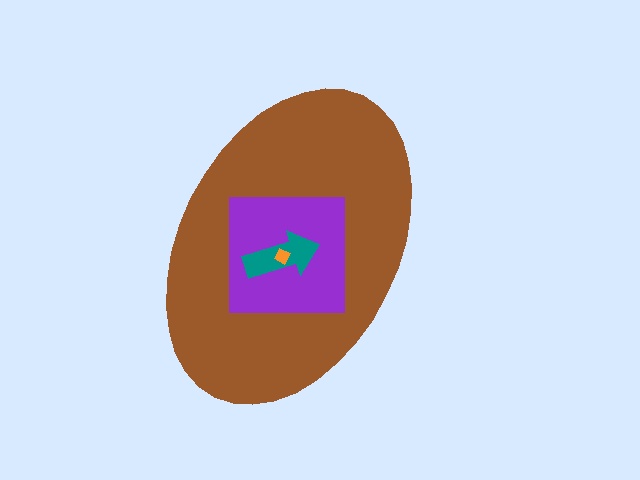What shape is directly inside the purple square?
The teal arrow.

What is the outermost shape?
The brown ellipse.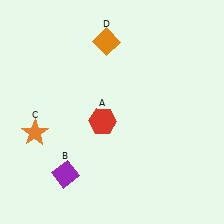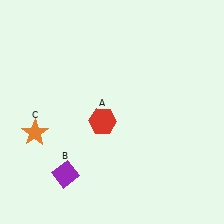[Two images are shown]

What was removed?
The orange diamond (D) was removed in Image 2.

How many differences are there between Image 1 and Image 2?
There is 1 difference between the two images.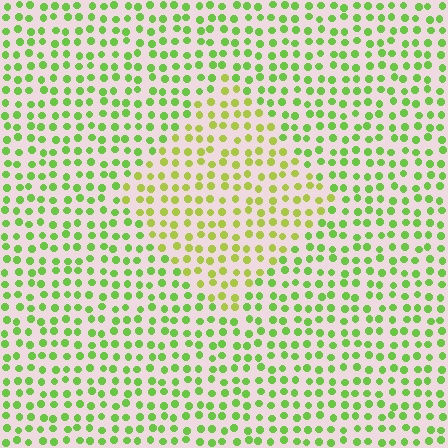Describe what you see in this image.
The image is filled with small lime elements in a uniform arrangement. A diamond-shaped region is visible where the elements are tinted to a slightly different hue, forming a subtle color boundary.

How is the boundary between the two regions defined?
The boundary is defined purely by a slight shift in hue (about 29 degrees). Spacing, size, and orientation are identical on both sides.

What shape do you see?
I see a diamond.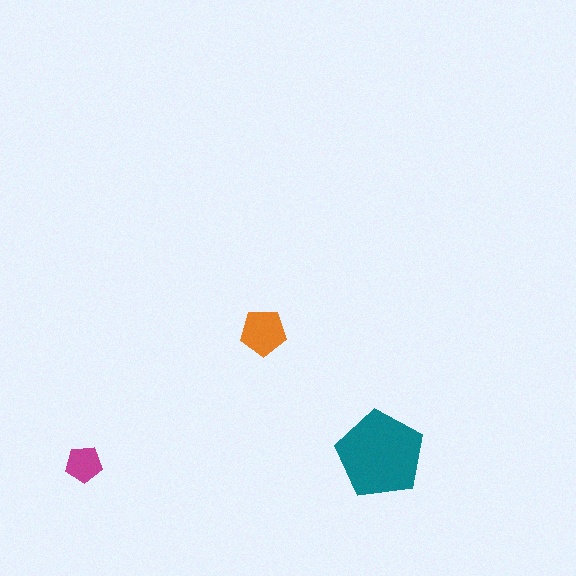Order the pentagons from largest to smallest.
the teal one, the orange one, the magenta one.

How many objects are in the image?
There are 3 objects in the image.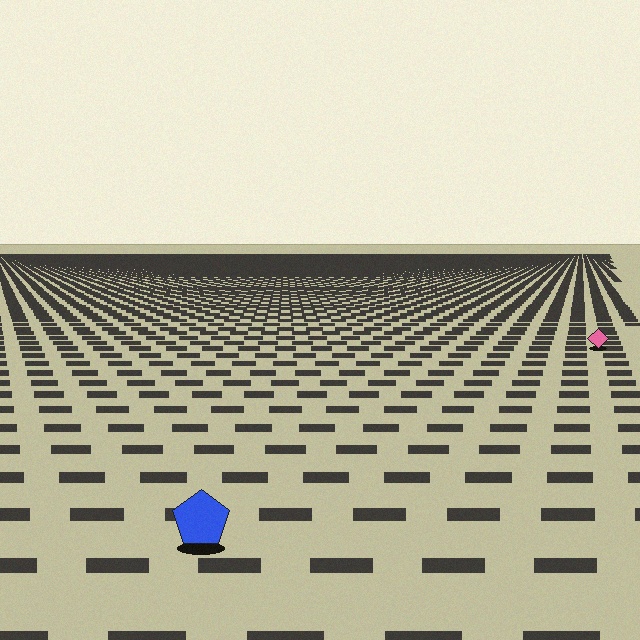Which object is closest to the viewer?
The blue pentagon is closest. The texture marks near it are larger and more spread out.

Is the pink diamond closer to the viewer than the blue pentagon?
No. The blue pentagon is closer — you can tell from the texture gradient: the ground texture is coarser near it.